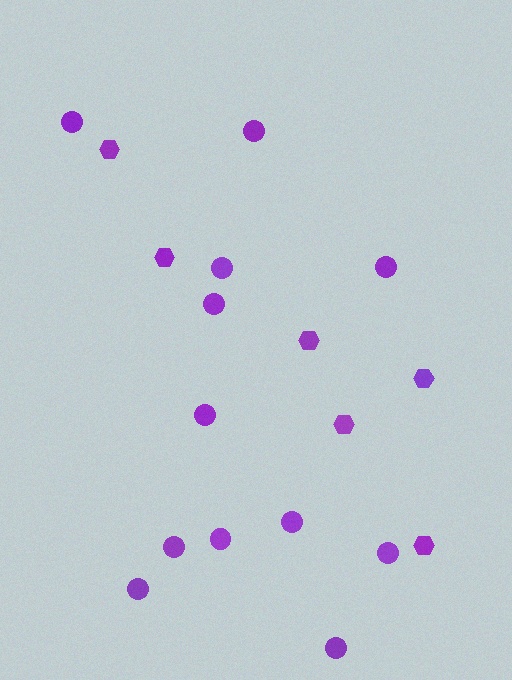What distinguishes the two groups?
There are 2 groups: one group of hexagons (6) and one group of circles (12).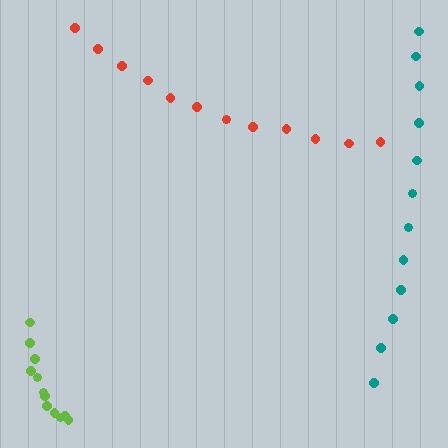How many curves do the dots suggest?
There are 3 distinct paths.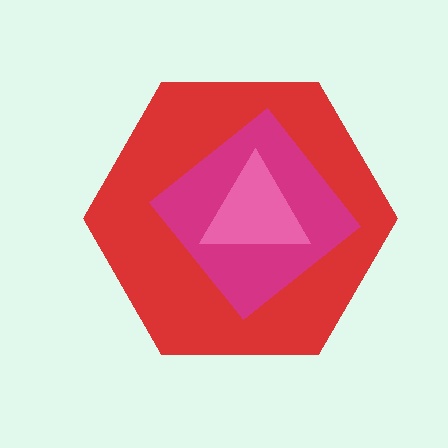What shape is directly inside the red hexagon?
The magenta diamond.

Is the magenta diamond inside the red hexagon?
Yes.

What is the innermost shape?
The pink triangle.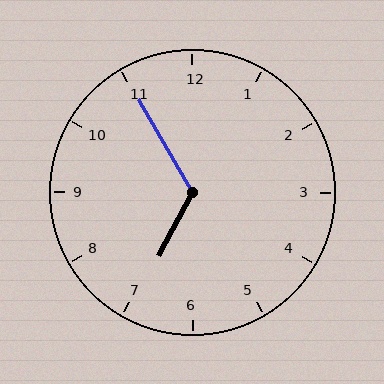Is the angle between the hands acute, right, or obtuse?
It is obtuse.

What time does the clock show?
6:55.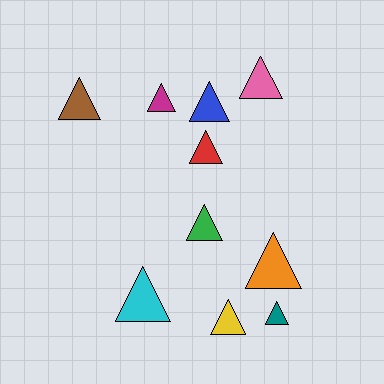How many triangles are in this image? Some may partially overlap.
There are 10 triangles.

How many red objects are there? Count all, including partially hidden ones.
There is 1 red object.